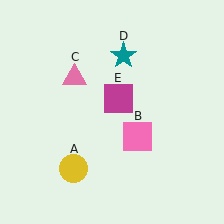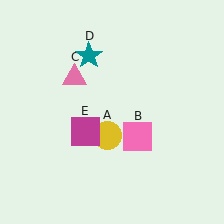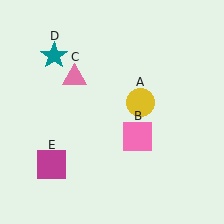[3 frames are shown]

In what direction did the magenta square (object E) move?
The magenta square (object E) moved down and to the left.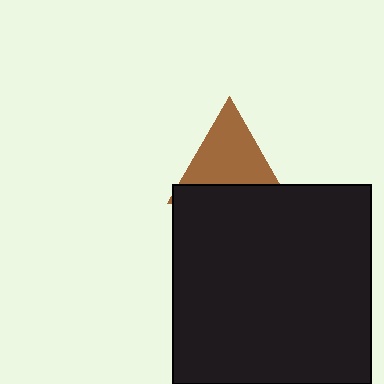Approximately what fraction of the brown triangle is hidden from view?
Roughly 33% of the brown triangle is hidden behind the black square.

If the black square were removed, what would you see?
You would see the complete brown triangle.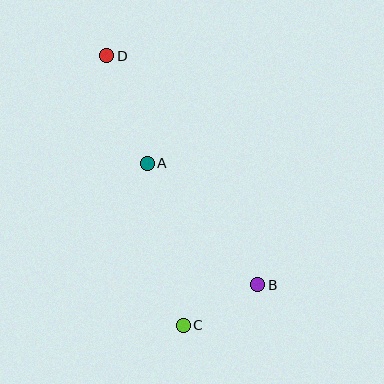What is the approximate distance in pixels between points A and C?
The distance between A and C is approximately 166 pixels.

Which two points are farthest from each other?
Points C and D are farthest from each other.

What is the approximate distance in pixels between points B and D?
The distance between B and D is approximately 274 pixels.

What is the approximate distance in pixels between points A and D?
The distance between A and D is approximately 115 pixels.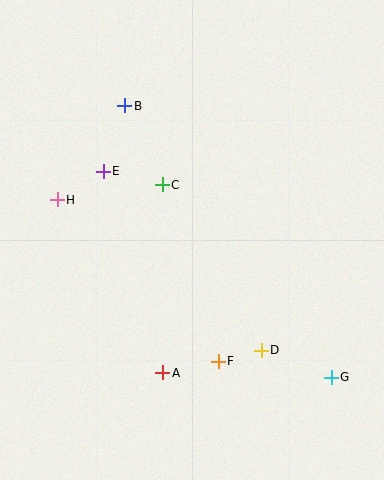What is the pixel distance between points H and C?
The distance between H and C is 106 pixels.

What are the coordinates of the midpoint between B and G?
The midpoint between B and G is at (228, 242).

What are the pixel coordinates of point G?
Point G is at (331, 377).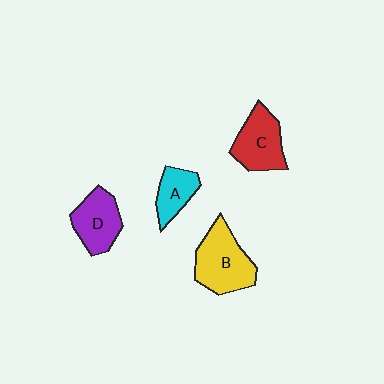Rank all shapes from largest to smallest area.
From largest to smallest: B (yellow), C (red), D (purple), A (cyan).